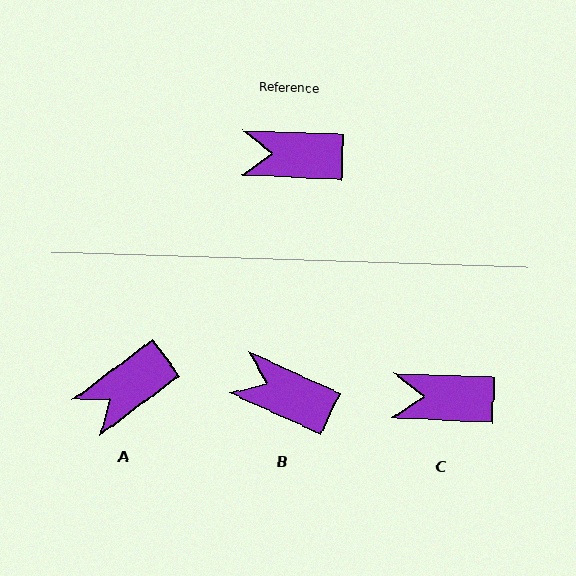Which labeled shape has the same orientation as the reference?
C.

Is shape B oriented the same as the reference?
No, it is off by about 22 degrees.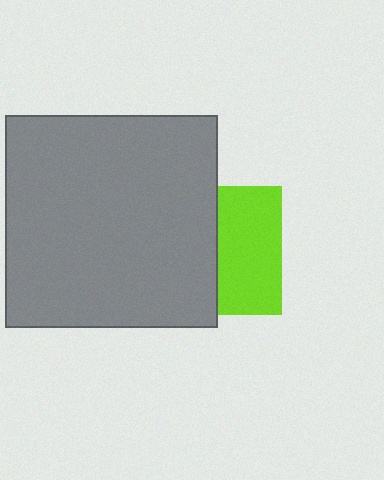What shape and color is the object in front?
The object in front is a gray square.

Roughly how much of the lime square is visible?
About half of it is visible (roughly 50%).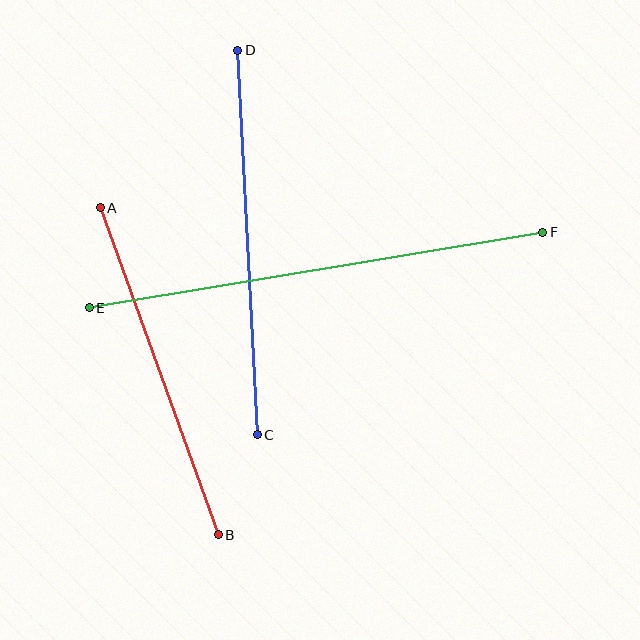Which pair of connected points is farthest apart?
Points E and F are farthest apart.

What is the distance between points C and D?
The distance is approximately 385 pixels.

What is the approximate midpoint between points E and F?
The midpoint is at approximately (316, 270) pixels.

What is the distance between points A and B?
The distance is approximately 347 pixels.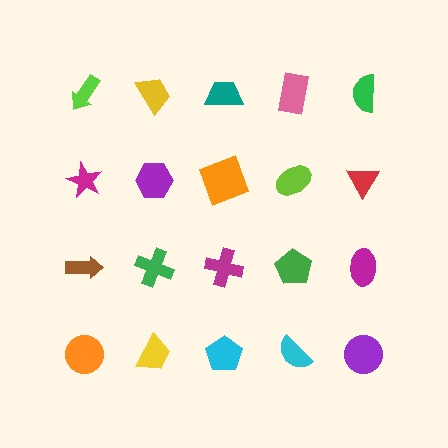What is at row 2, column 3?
An orange square.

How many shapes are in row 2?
5 shapes.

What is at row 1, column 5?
A green semicircle.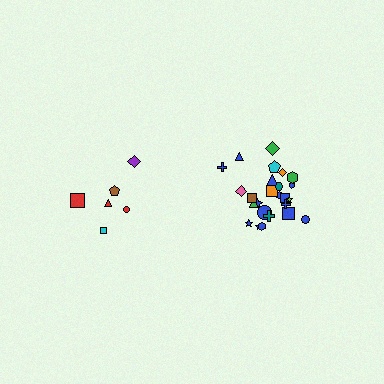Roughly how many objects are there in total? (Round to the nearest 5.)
Roughly 30 objects in total.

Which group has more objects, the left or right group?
The right group.